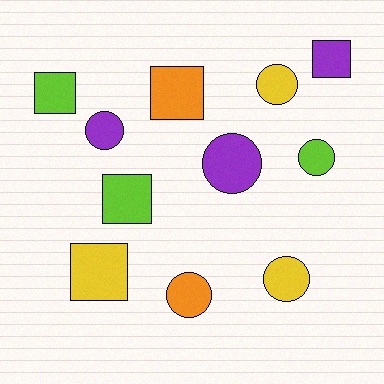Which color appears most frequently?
Purple, with 3 objects.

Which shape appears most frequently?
Circle, with 6 objects.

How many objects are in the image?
There are 11 objects.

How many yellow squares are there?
There is 1 yellow square.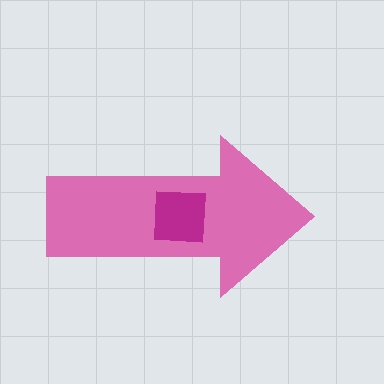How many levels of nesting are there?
2.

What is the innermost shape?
The magenta square.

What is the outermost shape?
The pink arrow.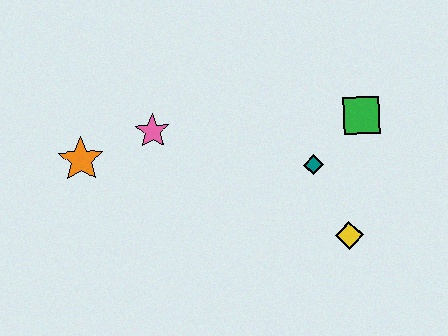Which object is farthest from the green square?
The orange star is farthest from the green square.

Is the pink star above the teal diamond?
Yes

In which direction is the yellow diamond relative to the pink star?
The yellow diamond is to the right of the pink star.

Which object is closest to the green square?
The teal diamond is closest to the green square.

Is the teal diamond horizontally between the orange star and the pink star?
No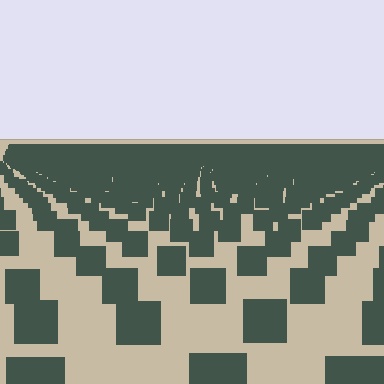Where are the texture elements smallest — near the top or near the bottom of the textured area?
Near the top.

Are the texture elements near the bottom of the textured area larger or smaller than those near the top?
Larger. Near the bottom, elements are closer to the viewer and appear at a bigger on-screen size.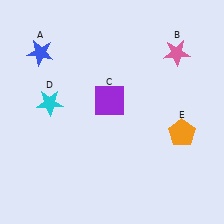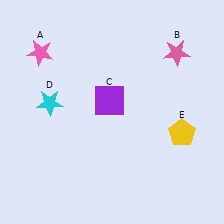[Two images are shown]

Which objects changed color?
A changed from blue to pink. E changed from orange to yellow.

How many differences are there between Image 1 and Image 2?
There are 2 differences between the two images.